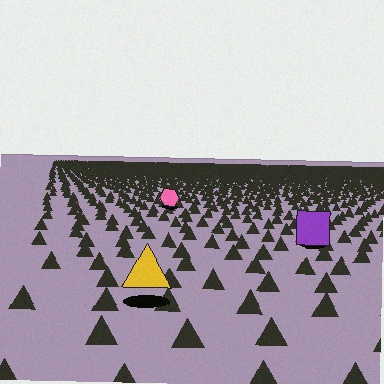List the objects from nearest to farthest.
From nearest to farthest: the yellow triangle, the purple square, the pink hexagon.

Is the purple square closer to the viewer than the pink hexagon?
Yes. The purple square is closer — you can tell from the texture gradient: the ground texture is coarser near it.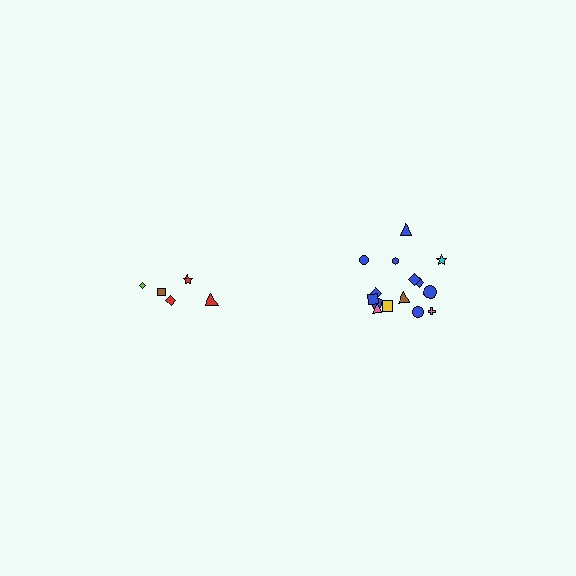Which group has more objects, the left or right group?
The right group.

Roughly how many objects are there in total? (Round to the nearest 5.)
Roughly 20 objects in total.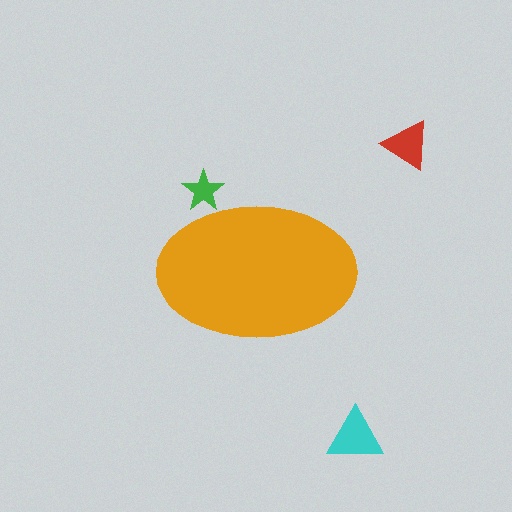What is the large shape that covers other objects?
An orange ellipse.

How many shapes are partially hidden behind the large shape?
1 shape is partially hidden.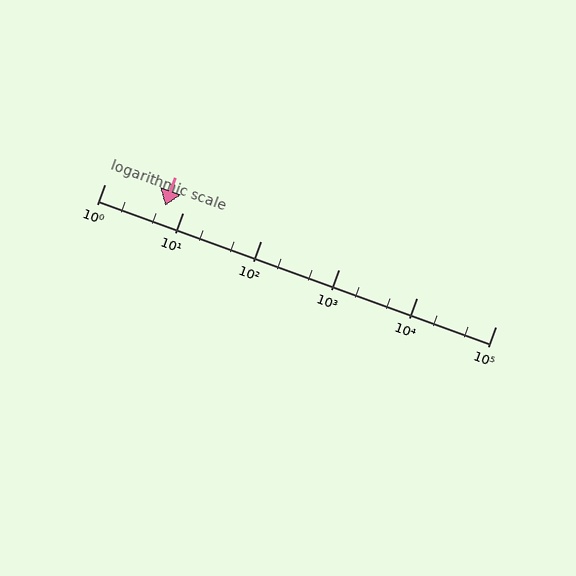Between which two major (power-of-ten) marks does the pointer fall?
The pointer is between 1 and 10.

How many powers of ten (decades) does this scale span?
The scale spans 5 decades, from 1 to 100000.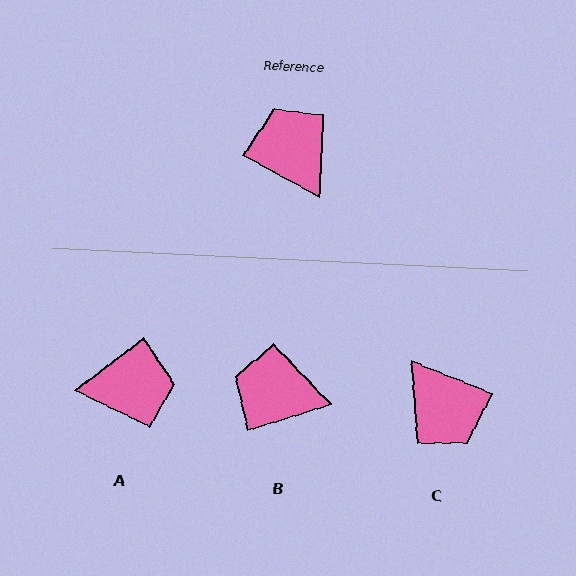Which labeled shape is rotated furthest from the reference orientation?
C, about 173 degrees away.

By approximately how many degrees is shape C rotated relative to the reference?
Approximately 173 degrees clockwise.